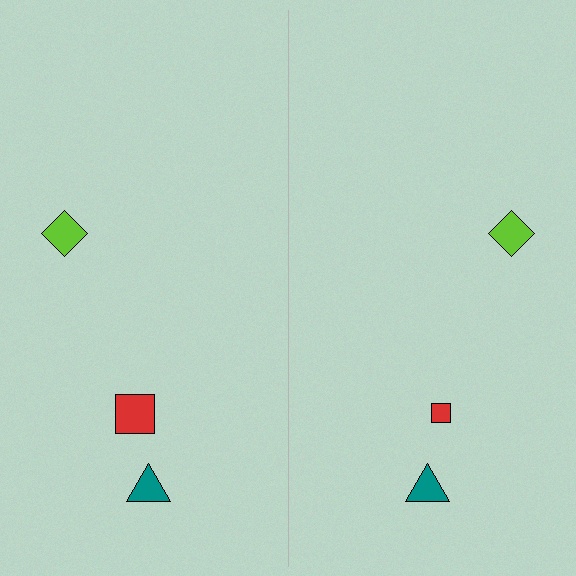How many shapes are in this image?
There are 6 shapes in this image.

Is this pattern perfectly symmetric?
No, the pattern is not perfectly symmetric. The red square on the right side has a different size than its mirror counterpart.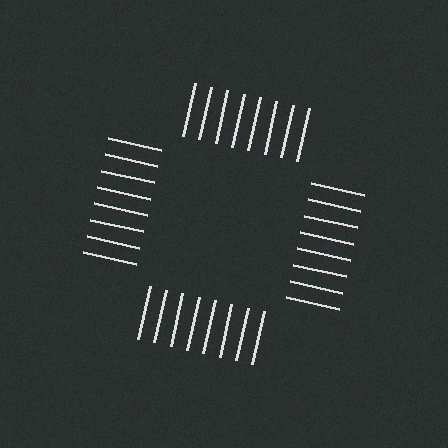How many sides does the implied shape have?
4 sides — the line-ends trace a square.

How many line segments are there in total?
32 — 8 along each of the 4 edges.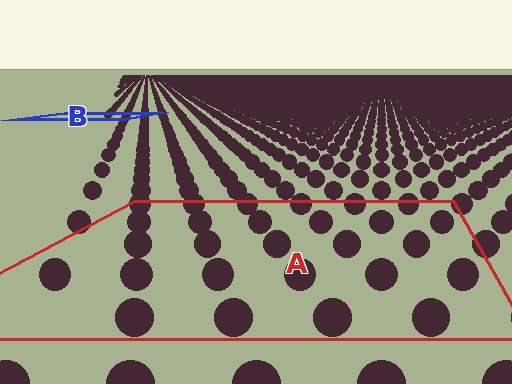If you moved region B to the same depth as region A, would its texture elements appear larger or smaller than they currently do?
They would appear larger. At a closer depth, the same texture elements are projected at a bigger on-screen size.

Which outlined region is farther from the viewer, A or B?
Region B is farther from the viewer — the texture elements inside it appear smaller and more densely packed.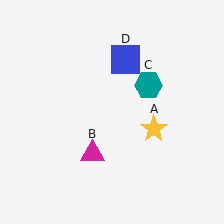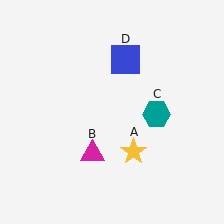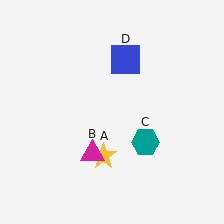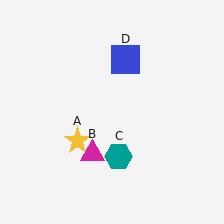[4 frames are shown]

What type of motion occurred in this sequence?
The yellow star (object A), teal hexagon (object C) rotated clockwise around the center of the scene.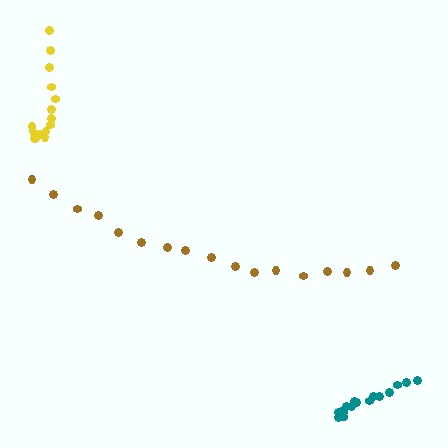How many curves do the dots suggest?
There are 3 distinct paths.